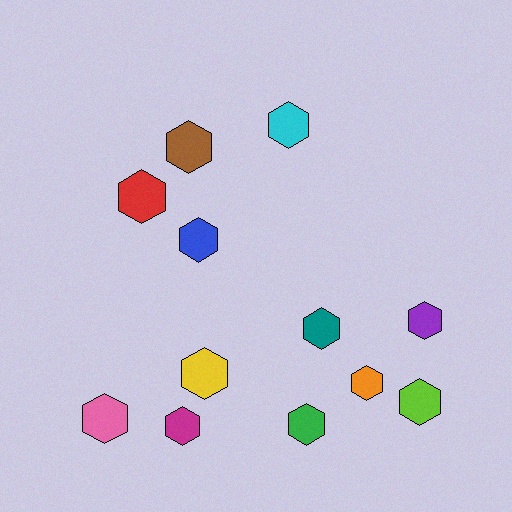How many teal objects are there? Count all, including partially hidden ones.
There is 1 teal object.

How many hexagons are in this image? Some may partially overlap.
There are 12 hexagons.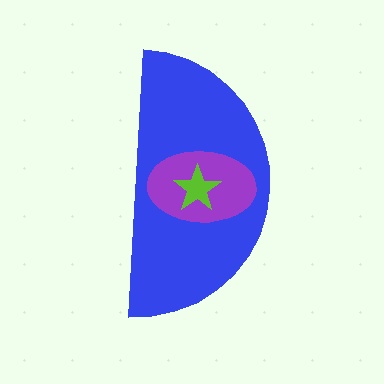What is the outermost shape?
The blue semicircle.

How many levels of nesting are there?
3.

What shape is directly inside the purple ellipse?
The lime star.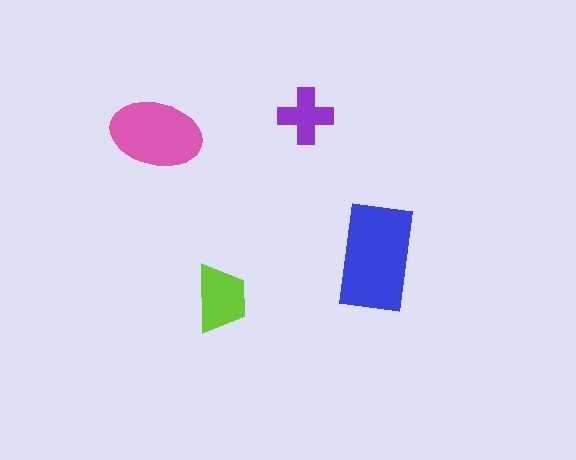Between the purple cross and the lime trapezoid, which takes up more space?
The lime trapezoid.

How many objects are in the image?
There are 4 objects in the image.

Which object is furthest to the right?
The blue rectangle is rightmost.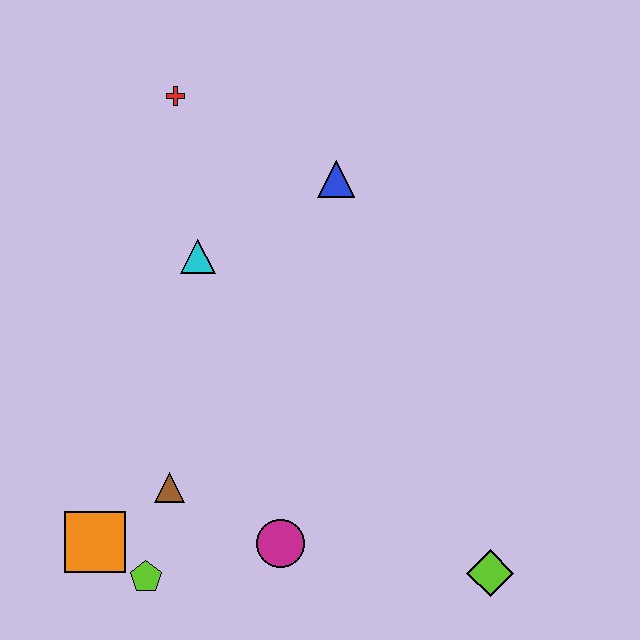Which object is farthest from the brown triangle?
The red cross is farthest from the brown triangle.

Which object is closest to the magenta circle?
The brown triangle is closest to the magenta circle.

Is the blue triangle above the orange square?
Yes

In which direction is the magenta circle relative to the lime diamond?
The magenta circle is to the left of the lime diamond.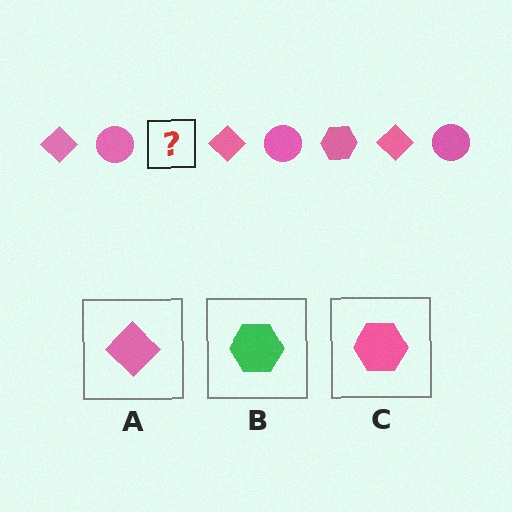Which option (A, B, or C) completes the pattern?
C.